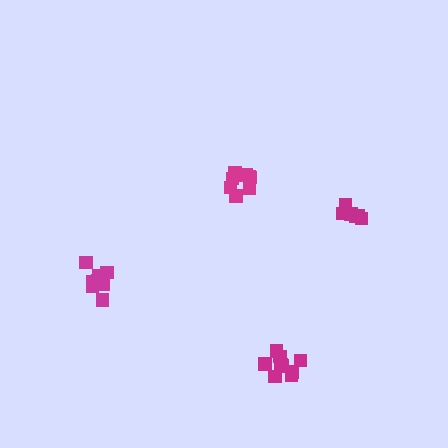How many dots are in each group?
Group 1: 9 dots, Group 2: 7 dots, Group 3: 8 dots, Group 4: 10 dots (34 total).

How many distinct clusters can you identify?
There are 4 distinct clusters.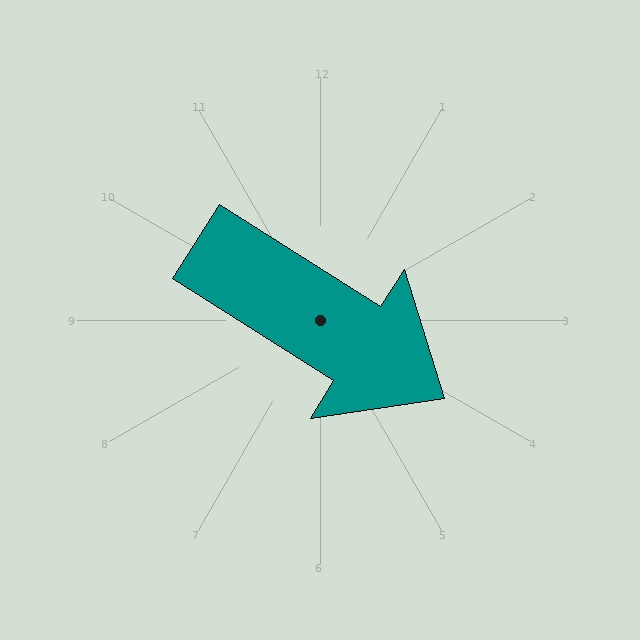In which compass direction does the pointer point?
Southeast.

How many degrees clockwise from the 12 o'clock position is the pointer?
Approximately 122 degrees.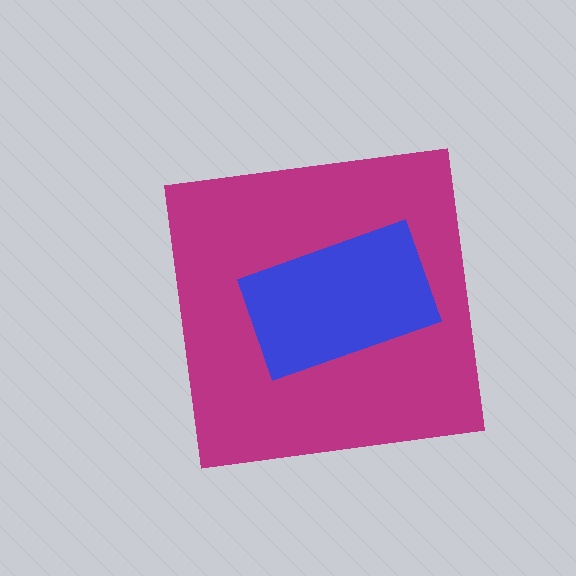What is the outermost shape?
The magenta square.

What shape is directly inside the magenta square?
The blue rectangle.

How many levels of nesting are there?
2.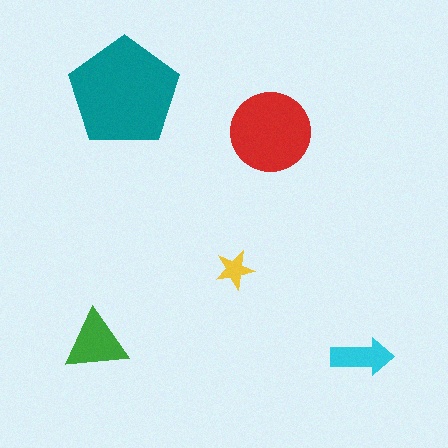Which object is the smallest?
The yellow star.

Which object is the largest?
The teal pentagon.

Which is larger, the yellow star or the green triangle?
The green triangle.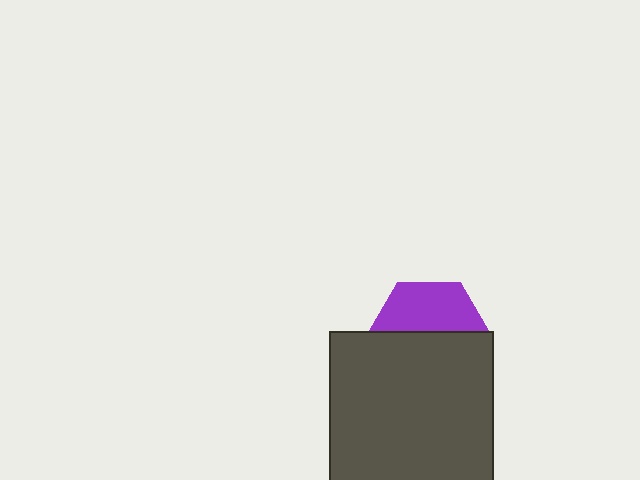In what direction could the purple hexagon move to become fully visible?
The purple hexagon could move up. That would shift it out from behind the dark gray square entirely.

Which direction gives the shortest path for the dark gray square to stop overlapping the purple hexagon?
Moving down gives the shortest separation.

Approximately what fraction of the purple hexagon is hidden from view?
Roughly 57% of the purple hexagon is hidden behind the dark gray square.